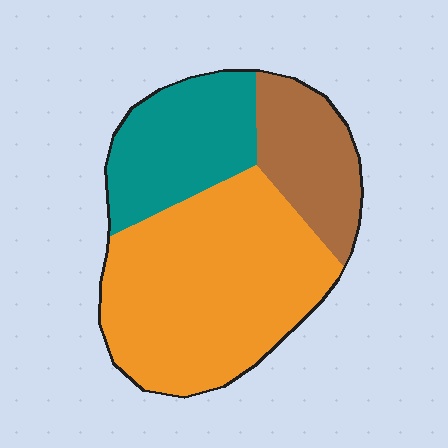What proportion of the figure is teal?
Teal takes up about one quarter (1/4) of the figure.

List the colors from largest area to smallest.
From largest to smallest: orange, teal, brown.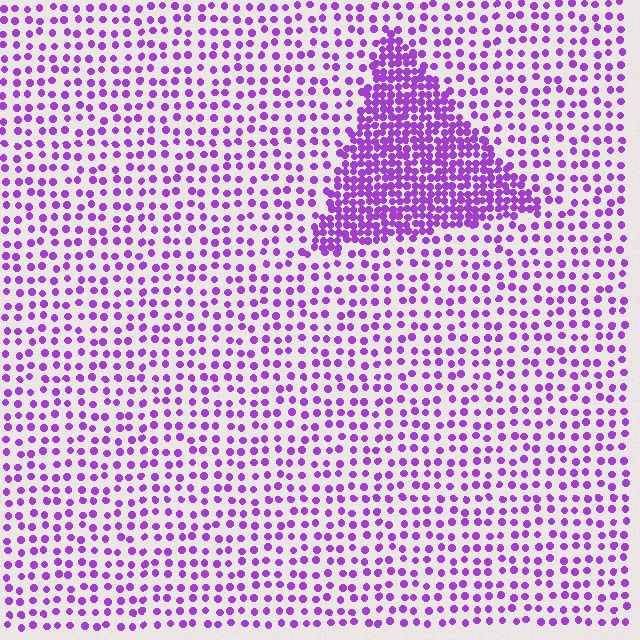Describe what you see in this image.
The image contains small purple elements arranged at two different densities. A triangle-shaped region is visible where the elements are more densely packed than the surrounding area.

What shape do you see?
I see a triangle.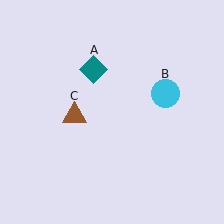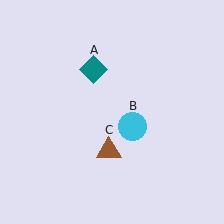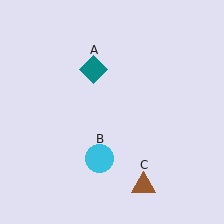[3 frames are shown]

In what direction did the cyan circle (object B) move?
The cyan circle (object B) moved down and to the left.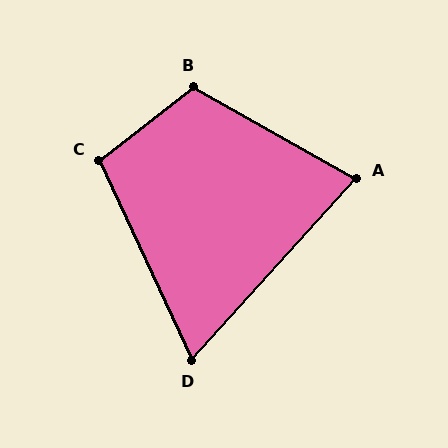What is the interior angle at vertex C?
Approximately 103 degrees (obtuse).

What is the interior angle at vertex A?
Approximately 77 degrees (acute).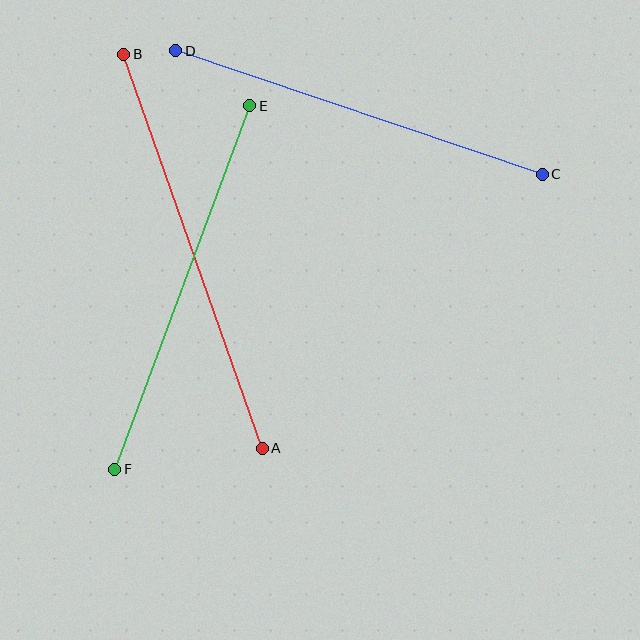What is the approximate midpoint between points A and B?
The midpoint is at approximately (193, 251) pixels.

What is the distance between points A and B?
The distance is approximately 418 pixels.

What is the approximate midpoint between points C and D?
The midpoint is at approximately (359, 112) pixels.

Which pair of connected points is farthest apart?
Points A and B are farthest apart.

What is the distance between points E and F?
The distance is approximately 388 pixels.